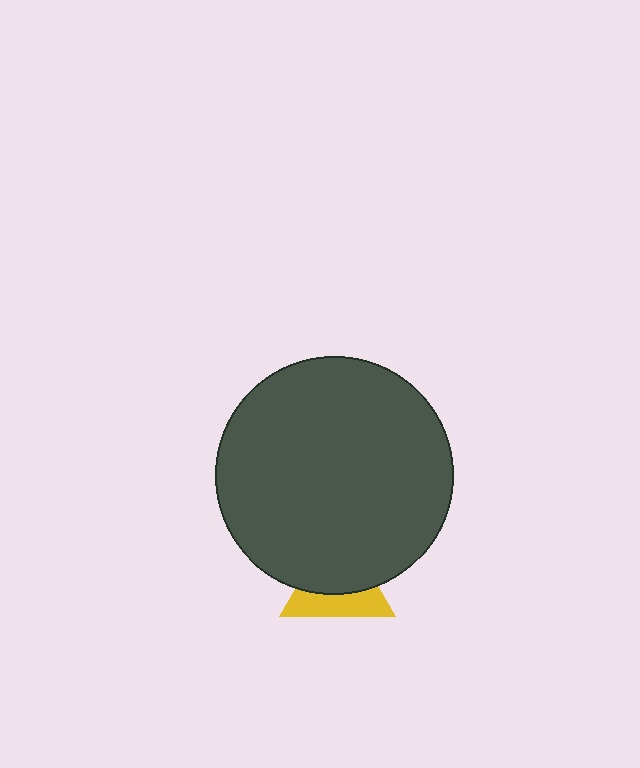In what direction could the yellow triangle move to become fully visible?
The yellow triangle could move down. That would shift it out from behind the dark gray circle entirely.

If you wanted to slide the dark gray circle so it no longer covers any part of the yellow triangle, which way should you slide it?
Slide it up — that is the most direct way to separate the two shapes.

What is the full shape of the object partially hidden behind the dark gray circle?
The partially hidden object is a yellow triangle.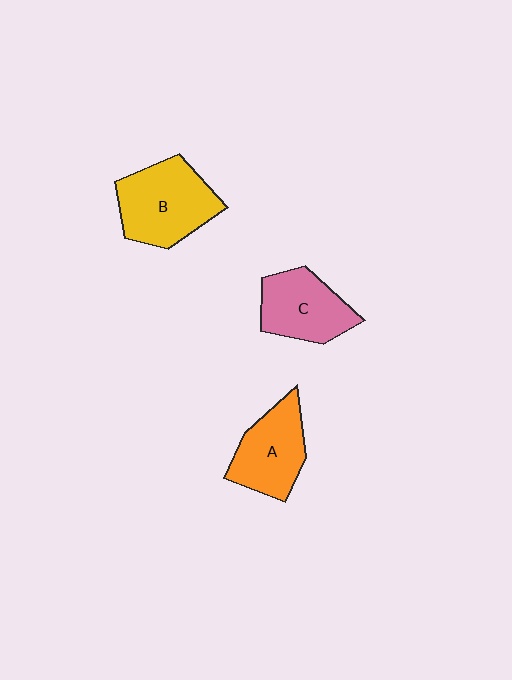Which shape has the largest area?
Shape B (yellow).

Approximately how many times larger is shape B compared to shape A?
Approximately 1.2 times.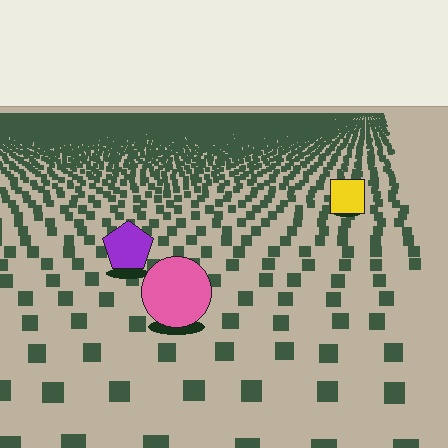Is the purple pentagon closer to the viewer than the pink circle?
No. The pink circle is closer — you can tell from the texture gradient: the ground texture is coarser near it.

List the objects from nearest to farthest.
From nearest to farthest: the pink circle, the purple pentagon, the yellow square.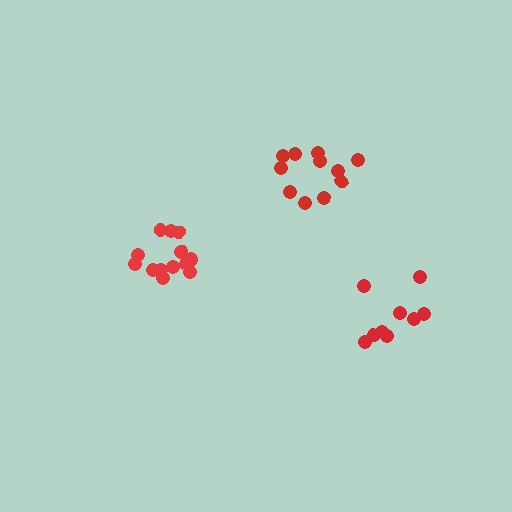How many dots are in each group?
Group 1: 9 dots, Group 2: 11 dots, Group 3: 14 dots (34 total).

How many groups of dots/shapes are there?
There are 3 groups.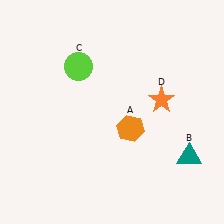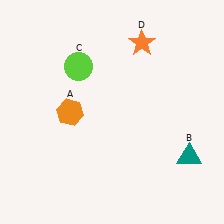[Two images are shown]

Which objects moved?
The objects that moved are: the orange hexagon (A), the orange star (D).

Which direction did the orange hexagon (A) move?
The orange hexagon (A) moved left.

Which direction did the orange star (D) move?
The orange star (D) moved up.